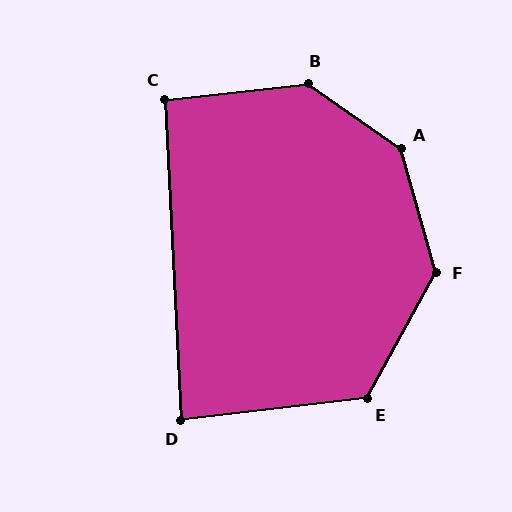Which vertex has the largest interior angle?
A, at approximately 141 degrees.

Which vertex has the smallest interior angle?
D, at approximately 86 degrees.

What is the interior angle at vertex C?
Approximately 94 degrees (approximately right).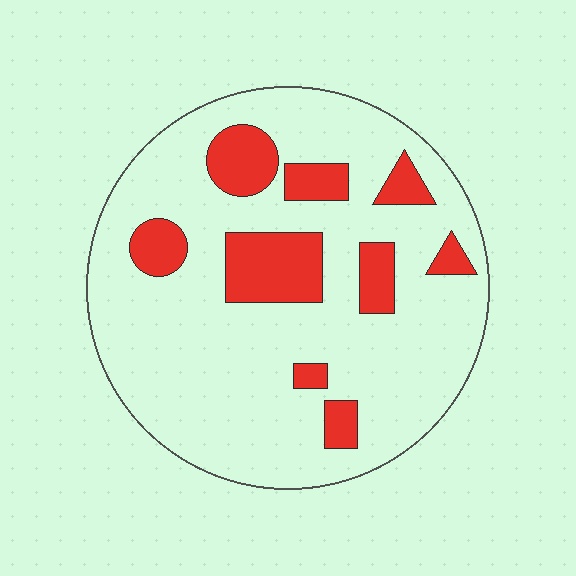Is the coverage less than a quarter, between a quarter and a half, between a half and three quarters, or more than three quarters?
Less than a quarter.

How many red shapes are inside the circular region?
9.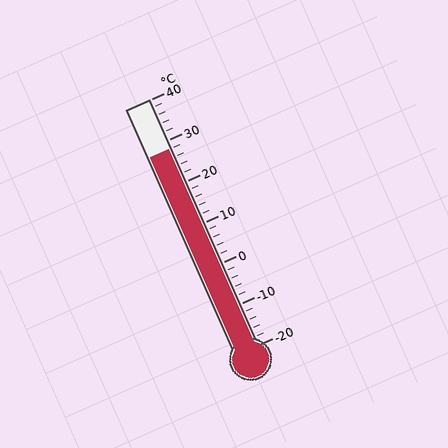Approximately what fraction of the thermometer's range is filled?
The thermometer is filled to approximately 80% of its range.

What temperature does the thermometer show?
The thermometer shows approximately 28°C.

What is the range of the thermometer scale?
The thermometer scale ranges from -20°C to 40°C.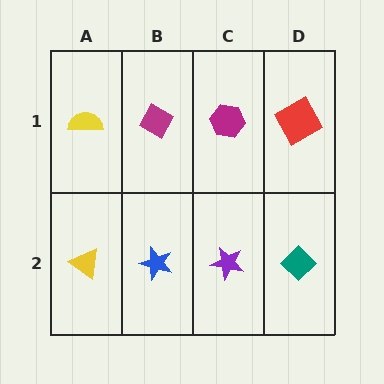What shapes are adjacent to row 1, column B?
A blue star (row 2, column B), a yellow semicircle (row 1, column A), a magenta hexagon (row 1, column C).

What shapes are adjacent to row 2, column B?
A magenta diamond (row 1, column B), a yellow triangle (row 2, column A), a purple star (row 2, column C).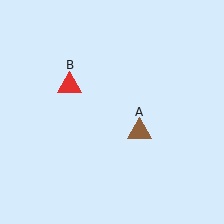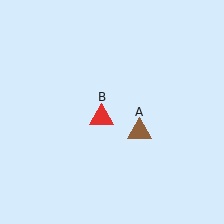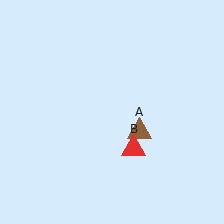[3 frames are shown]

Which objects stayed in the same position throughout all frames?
Brown triangle (object A) remained stationary.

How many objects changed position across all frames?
1 object changed position: red triangle (object B).